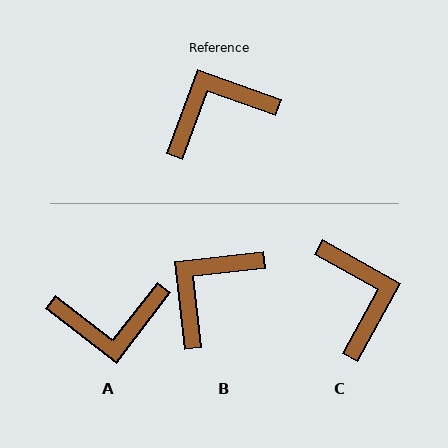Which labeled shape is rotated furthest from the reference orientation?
A, about 162 degrees away.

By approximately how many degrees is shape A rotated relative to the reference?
Approximately 162 degrees counter-clockwise.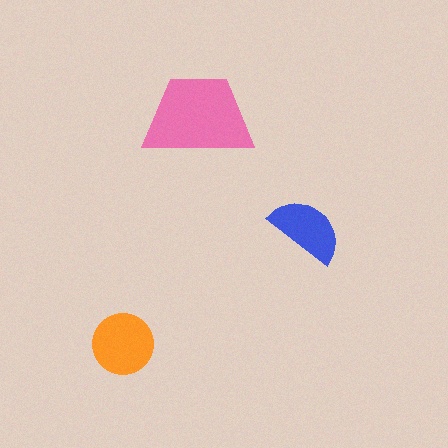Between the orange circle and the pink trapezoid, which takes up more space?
The pink trapezoid.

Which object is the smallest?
The blue semicircle.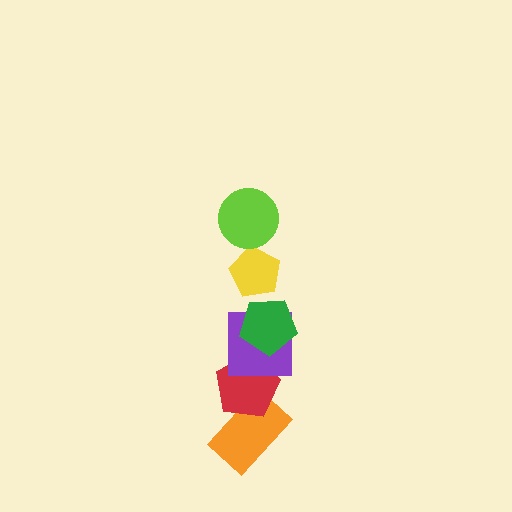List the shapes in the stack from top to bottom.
From top to bottom: the lime circle, the yellow pentagon, the green pentagon, the purple square, the red pentagon, the orange rectangle.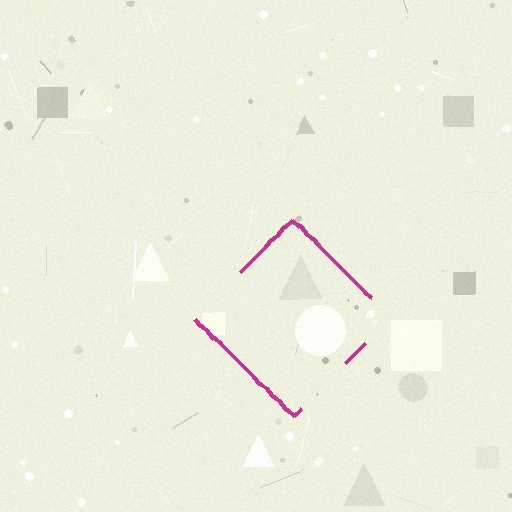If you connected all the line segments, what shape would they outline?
They would outline a diamond.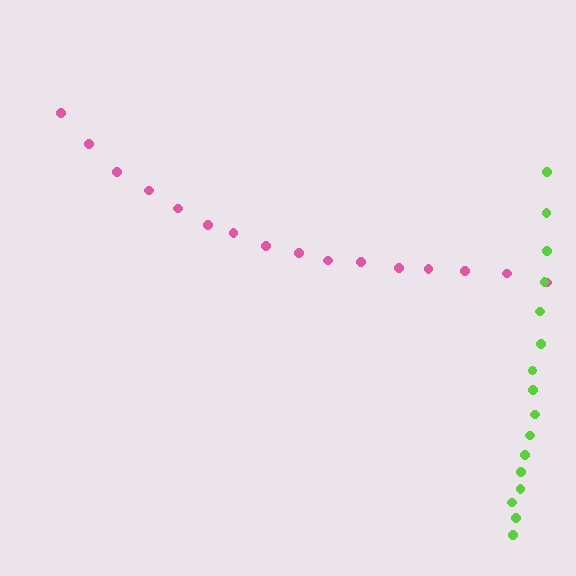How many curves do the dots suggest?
There are 2 distinct paths.